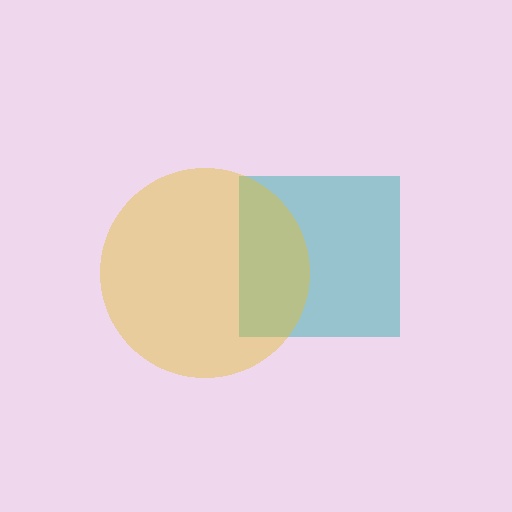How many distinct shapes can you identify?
There are 2 distinct shapes: a teal square, a yellow circle.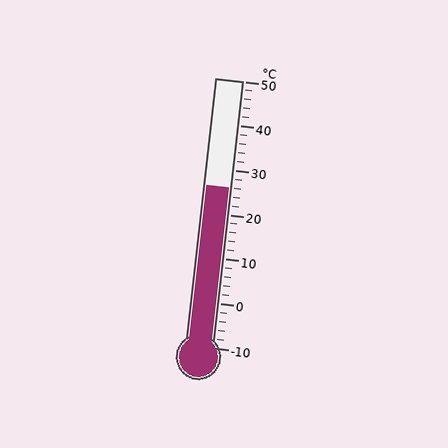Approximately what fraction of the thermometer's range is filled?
The thermometer is filled to approximately 60% of its range.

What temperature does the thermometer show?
The thermometer shows approximately 26°C.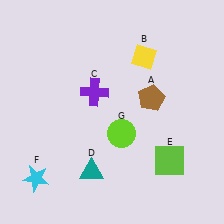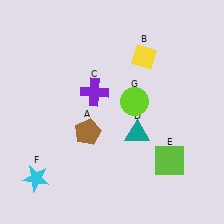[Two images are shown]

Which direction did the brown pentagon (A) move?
The brown pentagon (A) moved left.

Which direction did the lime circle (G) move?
The lime circle (G) moved up.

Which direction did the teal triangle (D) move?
The teal triangle (D) moved right.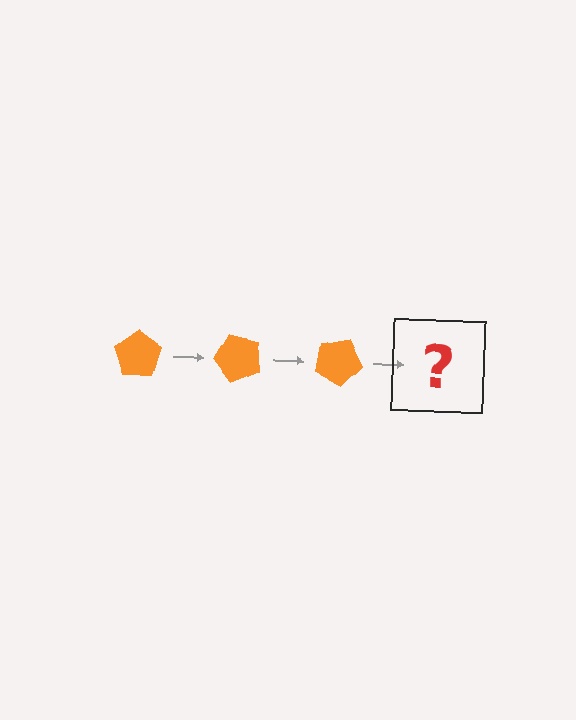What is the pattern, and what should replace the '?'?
The pattern is that the pentagon rotates 50 degrees each step. The '?' should be an orange pentagon rotated 150 degrees.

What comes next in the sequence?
The next element should be an orange pentagon rotated 150 degrees.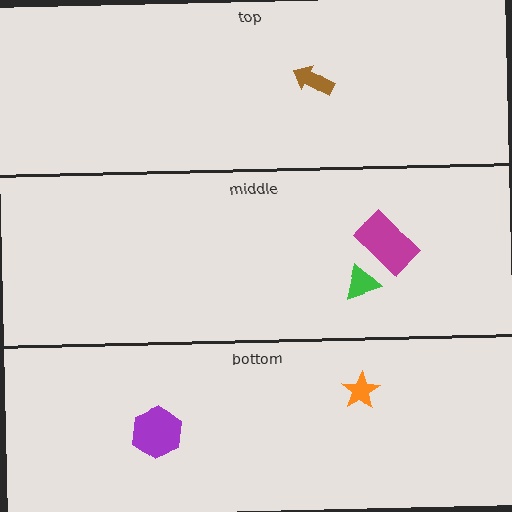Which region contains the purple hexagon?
The bottom region.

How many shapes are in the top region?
1.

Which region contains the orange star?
The bottom region.